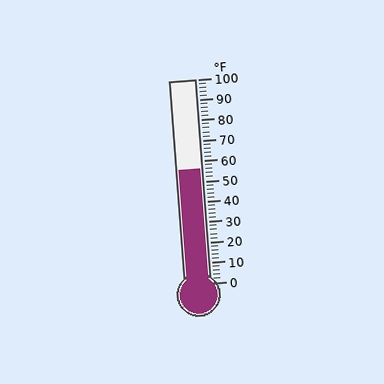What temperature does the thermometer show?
The thermometer shows approximately 56°F.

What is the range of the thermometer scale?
The thermometer scale ranges from 0°F to 100°F.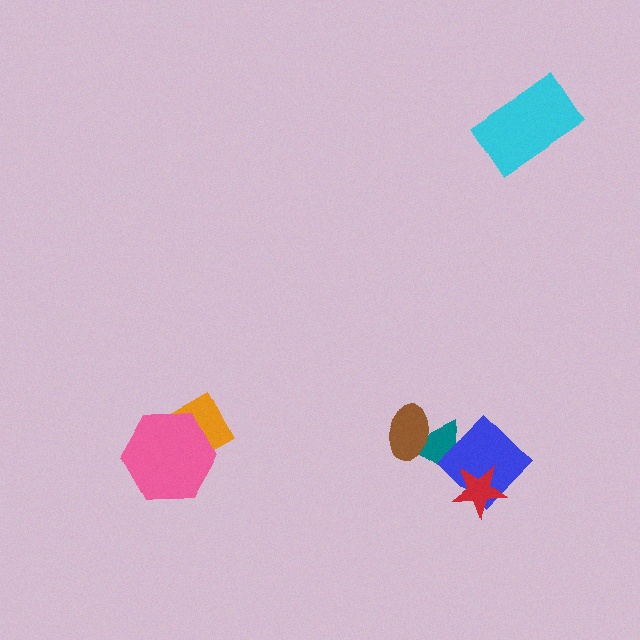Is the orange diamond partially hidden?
Yes, it is partially covered by another shape.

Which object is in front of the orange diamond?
The pink hexagon is in front of the orange diamond.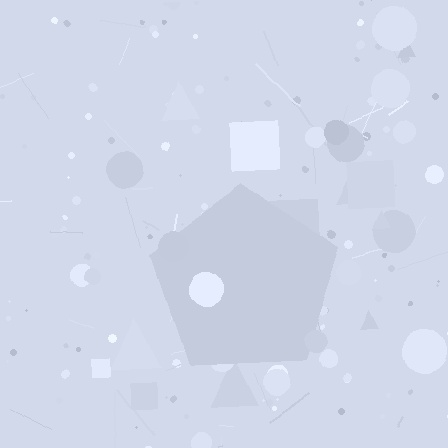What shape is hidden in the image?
A pentagon is hidden in the image.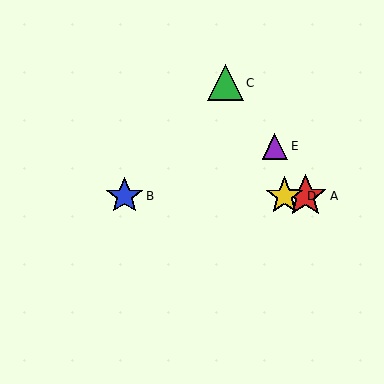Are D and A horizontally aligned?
Yes, both are at y≈196.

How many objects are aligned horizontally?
3 objects (A, B, D) are aligned horizontally.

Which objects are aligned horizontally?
Objects A, B, D are aligned horizontally.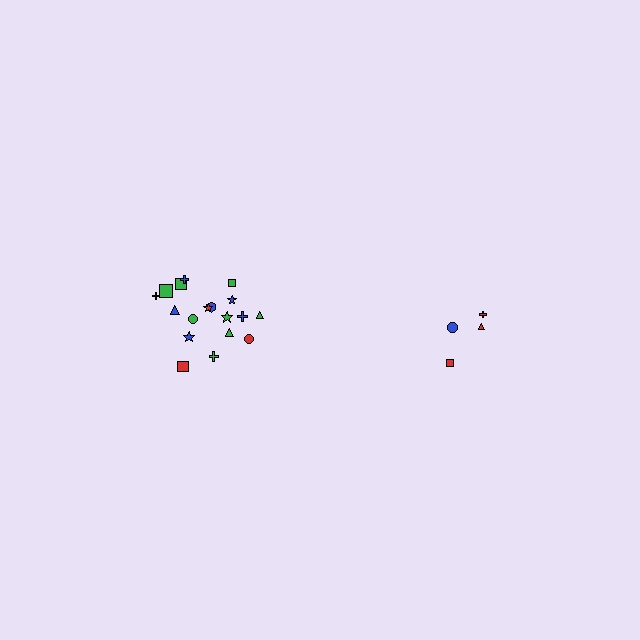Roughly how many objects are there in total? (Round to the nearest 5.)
Roughly 20 objects in total.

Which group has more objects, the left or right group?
The left group.